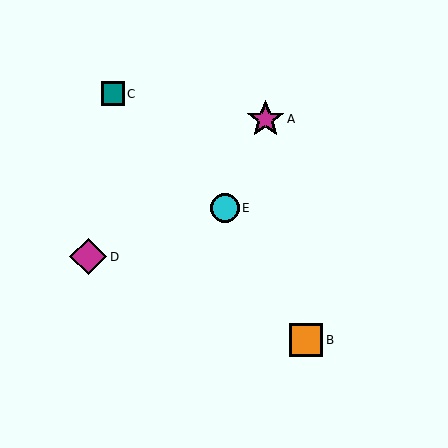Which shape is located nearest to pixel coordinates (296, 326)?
The orange square (labeled B) at (306, 340) is nearest to that location.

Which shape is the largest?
The magenta star (labeled A) is the largest.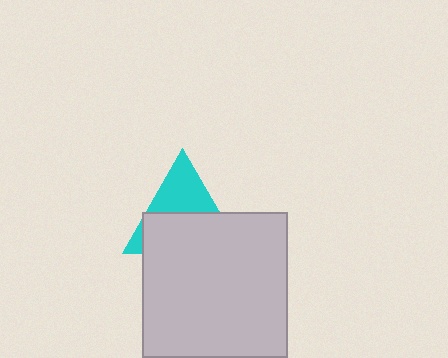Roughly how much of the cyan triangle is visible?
A small part of it is visible (roughly 41%).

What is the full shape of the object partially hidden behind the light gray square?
The partially hidden object is a cyan triangle.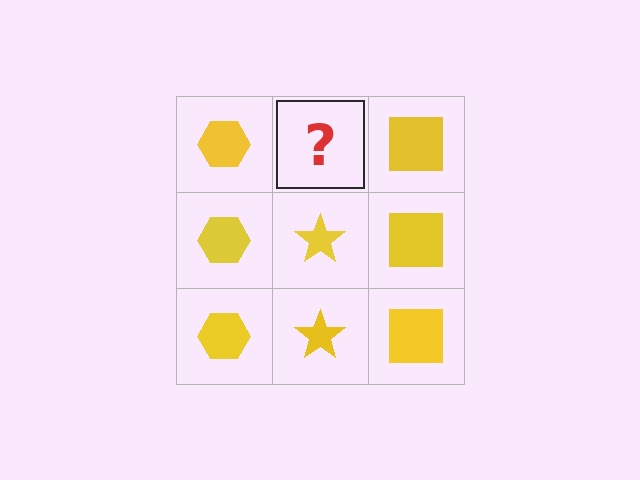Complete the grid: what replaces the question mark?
The question mark should be replaced with a yellow star.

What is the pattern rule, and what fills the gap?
The rule is that each column has a consistent shape. The gap should be filled with a yellow star.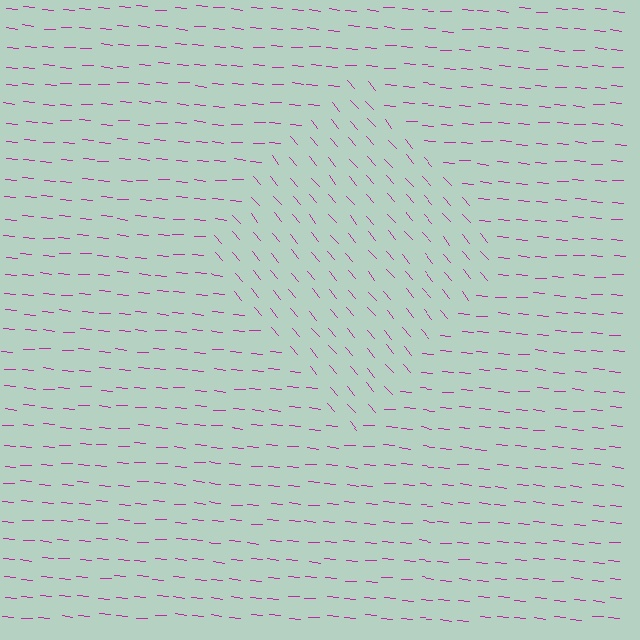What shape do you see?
I see a diamond.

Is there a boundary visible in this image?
Yes, there is a texture boundary formed by a change in line orientation.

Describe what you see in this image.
The image is filled with small magenta line segments. A diamond region in the image has lines oriented differently from the surrounding lines, creating a visible texture boundary.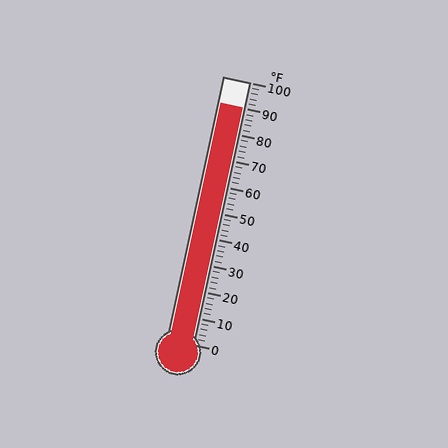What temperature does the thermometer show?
The thermometer shows approximately 90°F.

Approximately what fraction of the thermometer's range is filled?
The thermometer is filled to approximately 90% of its range.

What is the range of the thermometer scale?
The thermometer scale ranges from 0°F to 100°F.